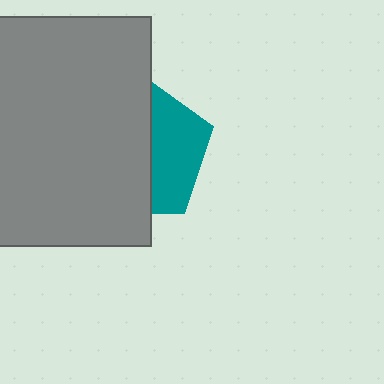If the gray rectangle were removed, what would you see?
You would see the complete teal pentagon.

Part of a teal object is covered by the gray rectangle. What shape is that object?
It is a pentagon.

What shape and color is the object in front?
The object in front is a gray rectangle.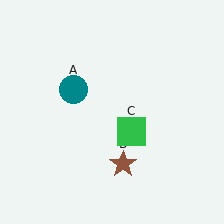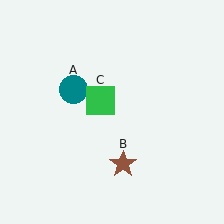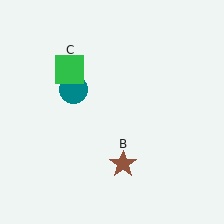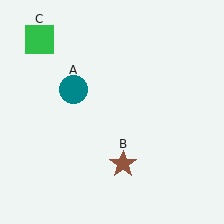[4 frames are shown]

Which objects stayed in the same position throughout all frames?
Teal circle (object A) and brown star (object B) remained stationary.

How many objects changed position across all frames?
1 object changed position: green square (object C).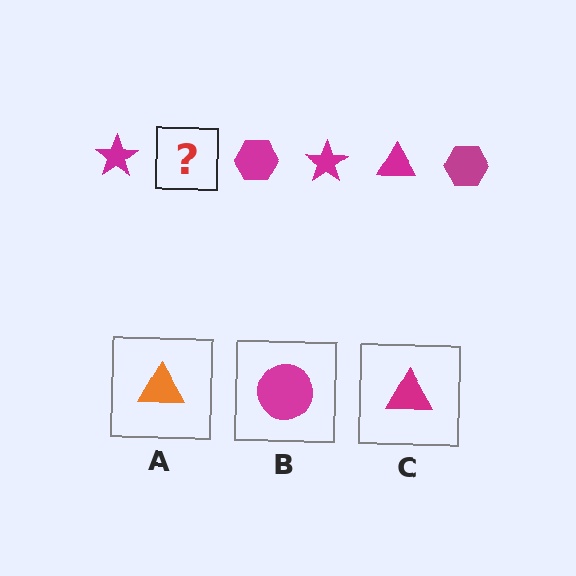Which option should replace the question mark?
Option C.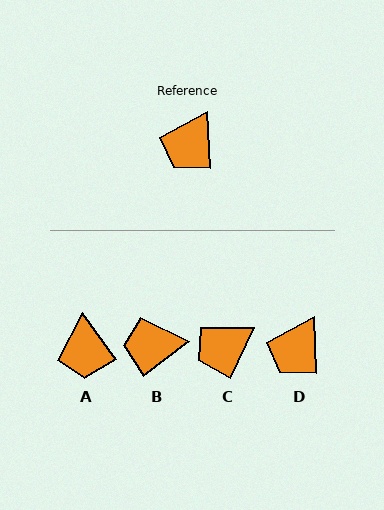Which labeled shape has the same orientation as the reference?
D.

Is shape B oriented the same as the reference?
No, it is off by about 55 degrees.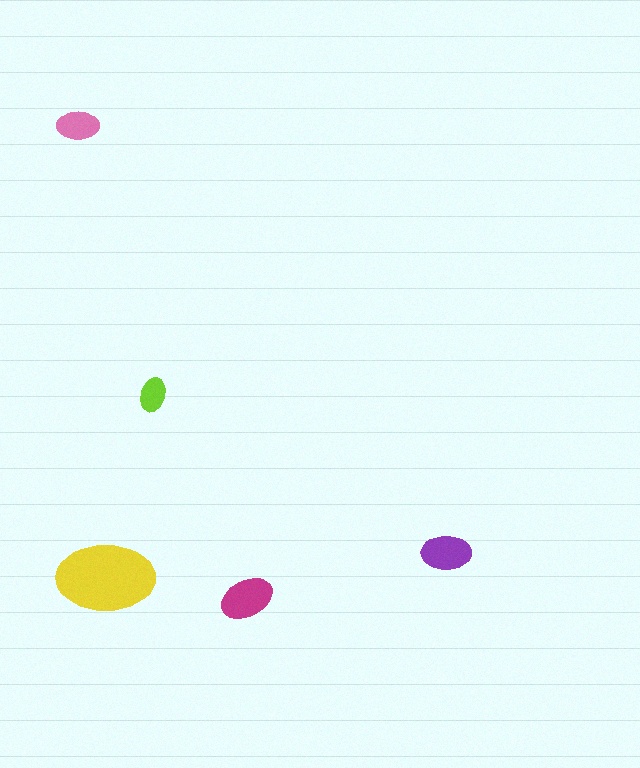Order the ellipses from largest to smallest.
the yellow one, the magenta one, the purple one, the pink one, the lime one.